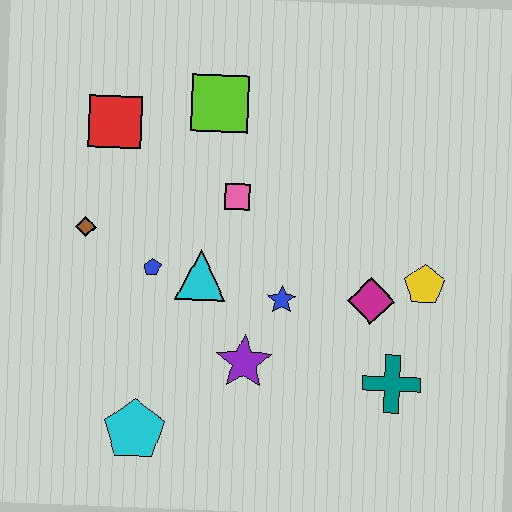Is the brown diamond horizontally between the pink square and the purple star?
No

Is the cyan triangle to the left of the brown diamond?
No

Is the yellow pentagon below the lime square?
Yes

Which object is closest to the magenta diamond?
The yellow pentagon is closest to the magenta diamond.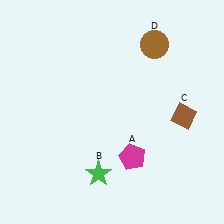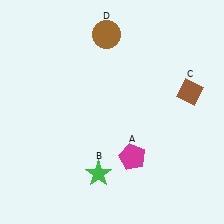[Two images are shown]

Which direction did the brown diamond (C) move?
The brown diamond (C) moved up.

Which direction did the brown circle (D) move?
The brown circle (D) moved left.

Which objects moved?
The objects that moved are: the brown diamond (C), the brown circle (D).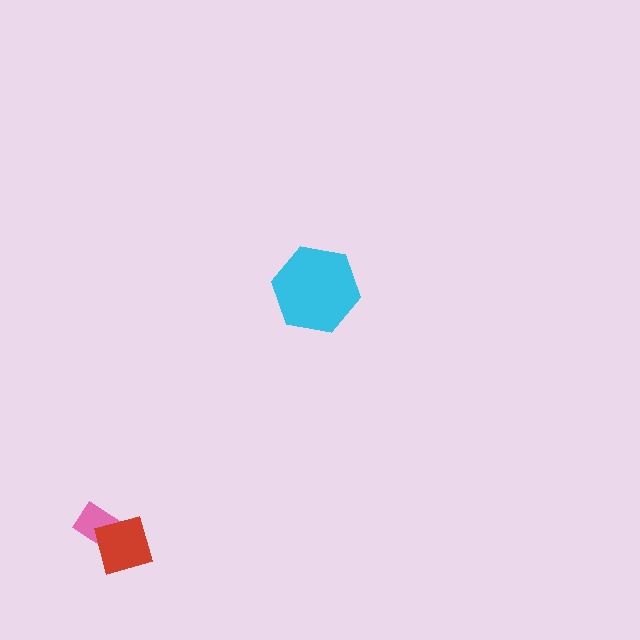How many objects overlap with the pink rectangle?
1 object overlaps with the pink rectangle.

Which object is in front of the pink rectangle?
The red diamond is in front of the pink rectangle.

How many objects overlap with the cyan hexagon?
0 objects overlap with the cyan hexagon.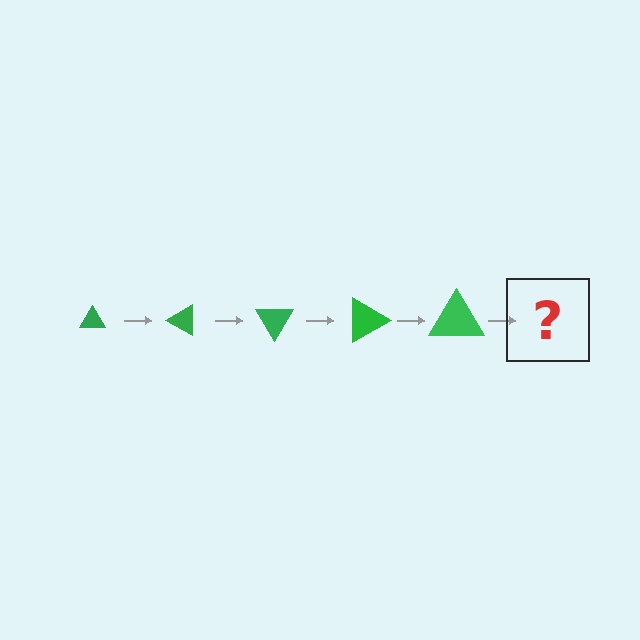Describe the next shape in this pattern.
It should be a triangle, larger than the previous one and rotated 150 degrees from the start.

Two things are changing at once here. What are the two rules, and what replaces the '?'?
The two rules are that the triangle grows larger each step and it rotates 30 degrees each step. The '?' should be a triangle, larger than the previous one and rotated 150 degrees from the start.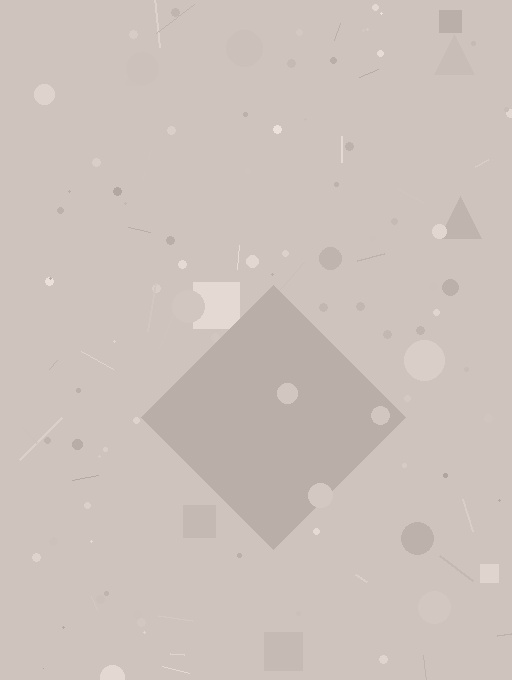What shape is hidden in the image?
A diamond is hidden in the image.